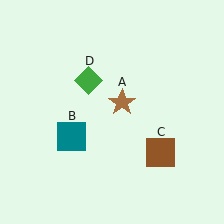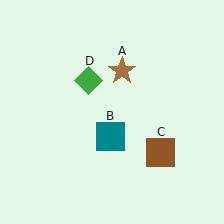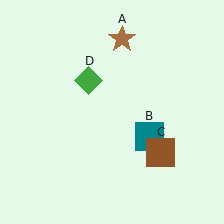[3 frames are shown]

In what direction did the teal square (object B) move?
The teal square (object B) moved right.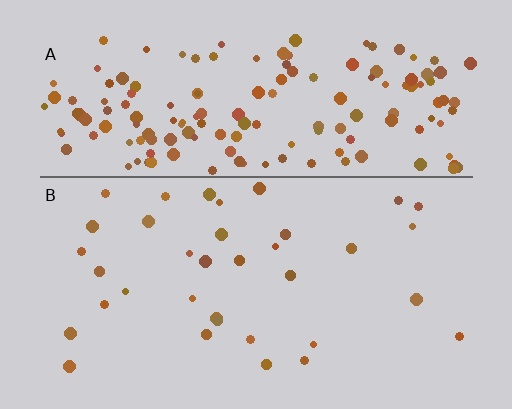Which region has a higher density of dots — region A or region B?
A (the top).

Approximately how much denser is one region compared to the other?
Approximately 4.8× — region A over region B.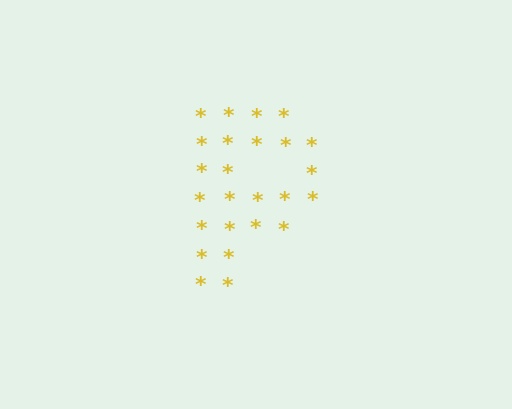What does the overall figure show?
The overall figure shows the letter P.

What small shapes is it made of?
It is made of small asterisks.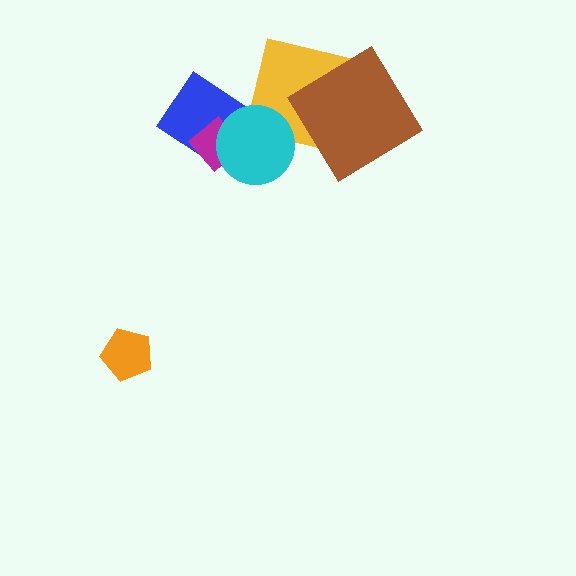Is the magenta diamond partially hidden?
Yes, it is partially covered by another shape.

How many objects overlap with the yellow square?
2 objects overlap with the yellow square.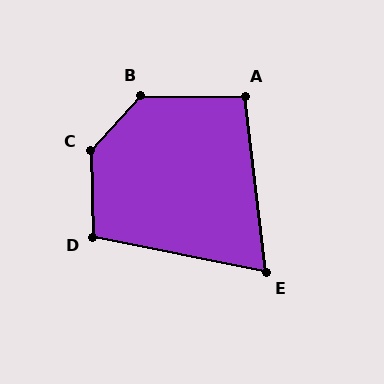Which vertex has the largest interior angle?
C, at approximately 137 degrees.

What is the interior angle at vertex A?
Approximately 97 degrees (obtuse).